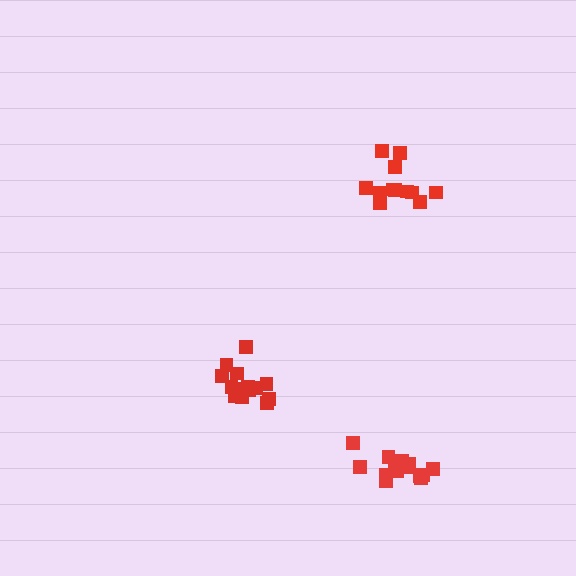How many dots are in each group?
Group 1: 15 dots, Group 2: 12 dots, Group 3: 14 dots (41 total).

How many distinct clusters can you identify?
There are 3 distinct clusters.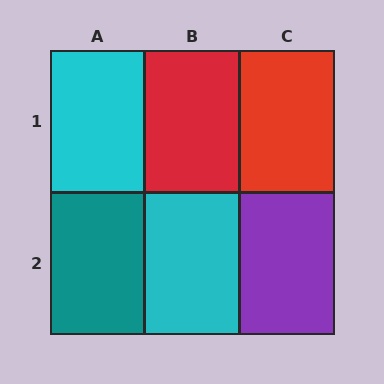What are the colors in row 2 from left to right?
Teal, cyan, purple.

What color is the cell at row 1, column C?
Red.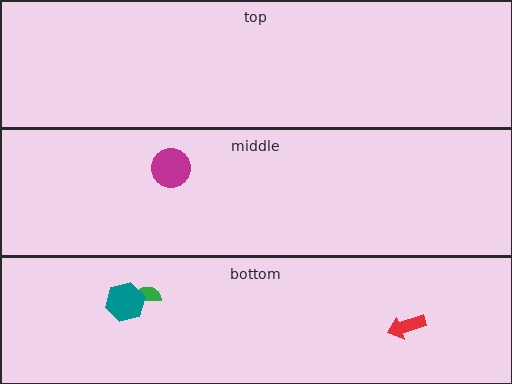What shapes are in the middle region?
The magenta circle.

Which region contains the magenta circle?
The middle region.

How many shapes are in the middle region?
1.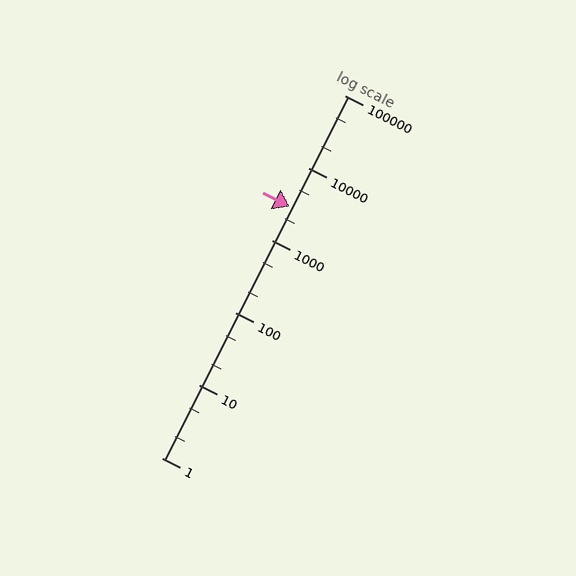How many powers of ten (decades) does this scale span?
The scale spans 5 decades, from 1 to 100000.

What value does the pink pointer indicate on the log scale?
The pointer indicates approximately 2900.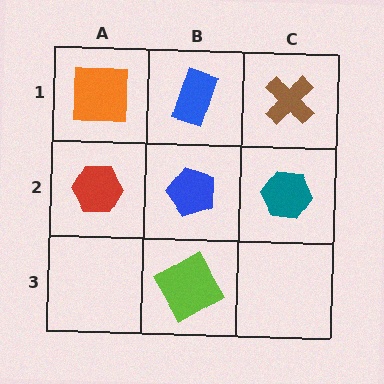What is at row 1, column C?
A brown cross.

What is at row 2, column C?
A teal hexagon.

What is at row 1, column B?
A blue rectangle.